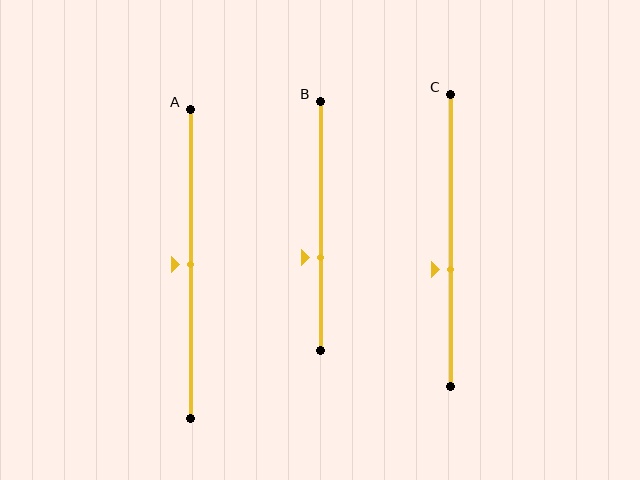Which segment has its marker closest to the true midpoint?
Segment A has its marker closest to the true midpoint.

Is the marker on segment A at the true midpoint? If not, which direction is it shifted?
Yes, the marker on segment A is at the true midpoint.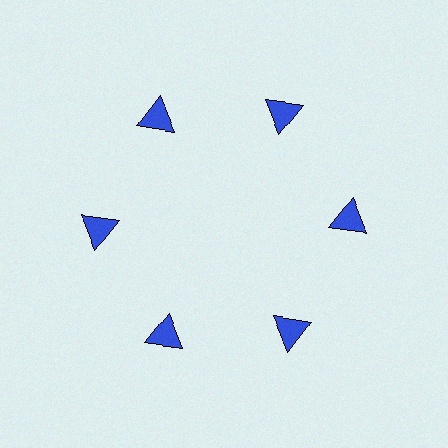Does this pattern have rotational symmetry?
Yes, this pattern has 6-fold rotational symmetry. It looks the same after rotating 60 degrees around the center.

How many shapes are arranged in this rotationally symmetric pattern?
There are 6 shapes, arranged in 6 groups of 1.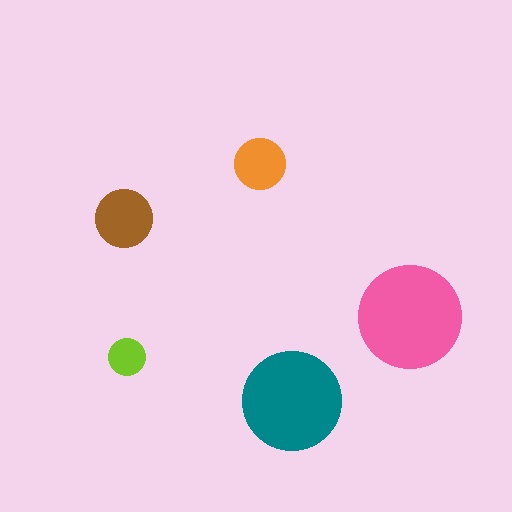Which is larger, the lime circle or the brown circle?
The brown one.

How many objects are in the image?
There are 5 objects in the image.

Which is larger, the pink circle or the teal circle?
The pink one.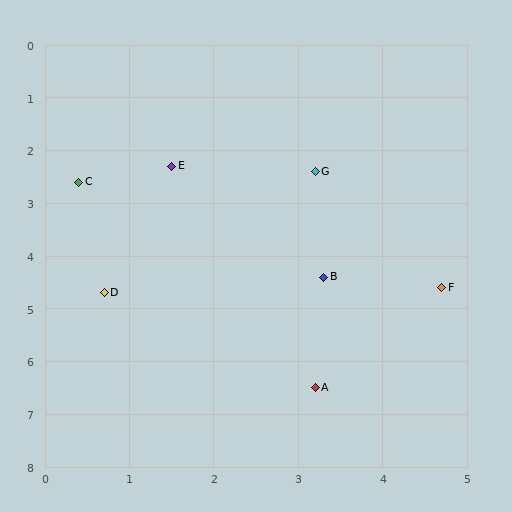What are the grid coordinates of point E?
Point E is at approximately (1.5, 2.3).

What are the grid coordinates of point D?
Point D is at approximately (0.7, 4.7).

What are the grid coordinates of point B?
Point B is at approximately (3.3, 4.4).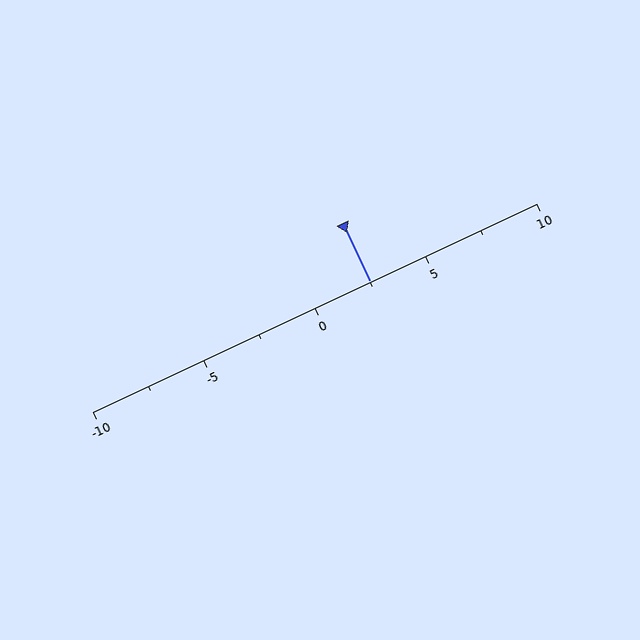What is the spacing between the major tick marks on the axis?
The major ticks are spaced 5 apart.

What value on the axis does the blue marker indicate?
The marker indicates approximately 2.5.